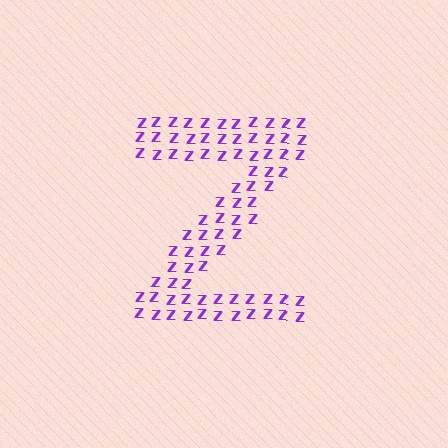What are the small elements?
The small elements are letter Z's.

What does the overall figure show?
The overall figure shows the letter Z.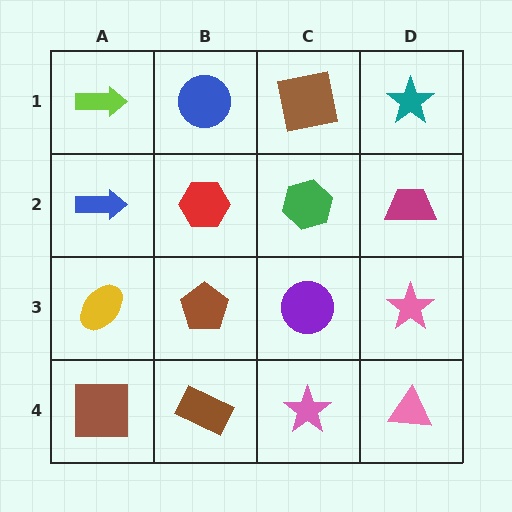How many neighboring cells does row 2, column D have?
3.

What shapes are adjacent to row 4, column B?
A brown pentagon (row 3, column B), a brown square (row 4, column A), a pink star (row 4, column C).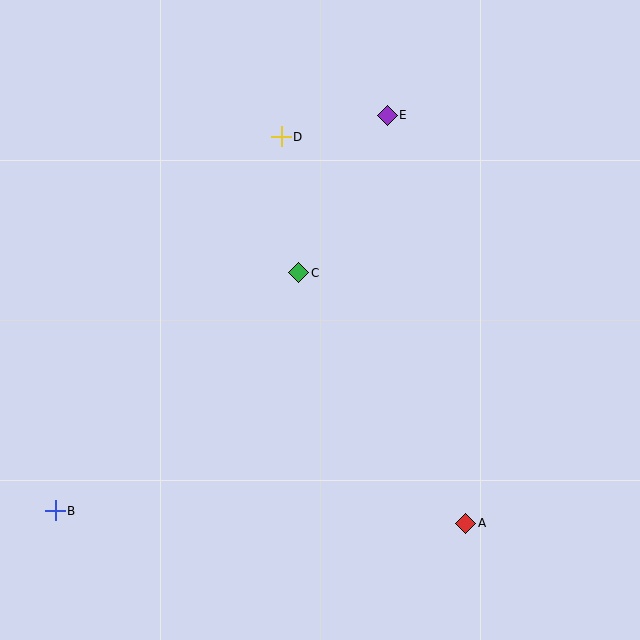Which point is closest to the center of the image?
Point C at (299, 273) is closest to the center.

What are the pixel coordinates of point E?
Point E is at (387, 115).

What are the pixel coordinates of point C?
Point C is at (299, 273).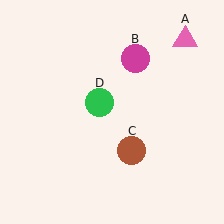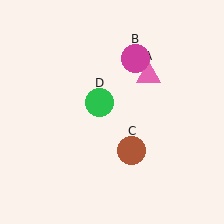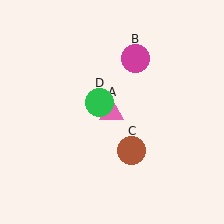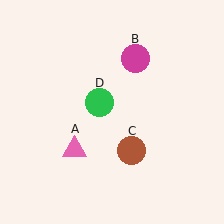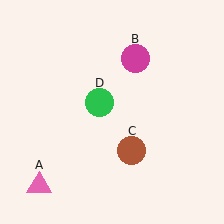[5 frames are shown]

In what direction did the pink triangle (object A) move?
The pink triangle (object A) moved down and to the left.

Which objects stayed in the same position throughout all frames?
Magenta circle (object B) and brown circle (object C) and green circle (object D) remained stationary.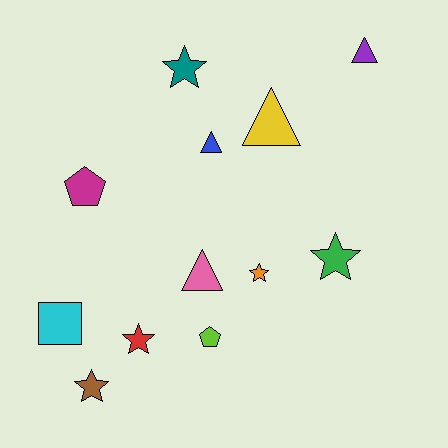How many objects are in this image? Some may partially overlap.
There are 12 objects.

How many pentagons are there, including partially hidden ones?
There are 2 pentagons.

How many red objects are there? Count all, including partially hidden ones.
There is 1 red object.